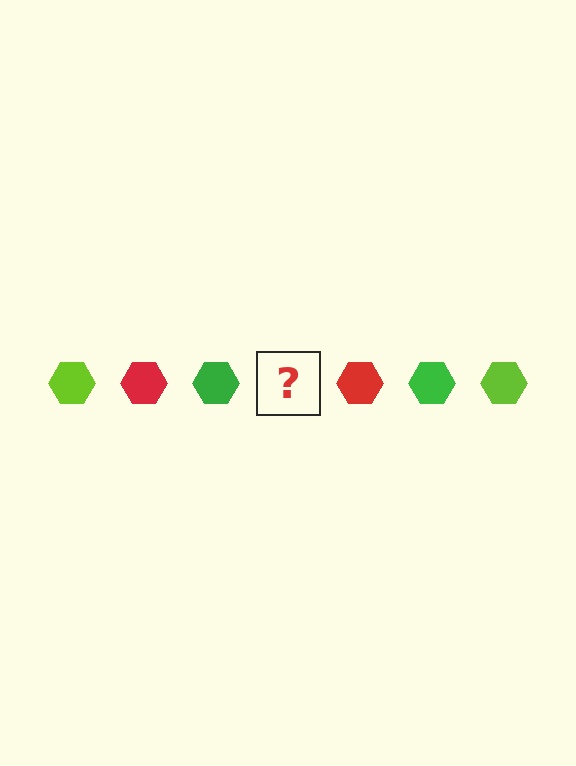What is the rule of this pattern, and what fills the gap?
The rule is that the pattern cycles through lime, red, green hexagons. The gap should be filled with a lime hexagon.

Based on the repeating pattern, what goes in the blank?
The blank should be a lime hexagon.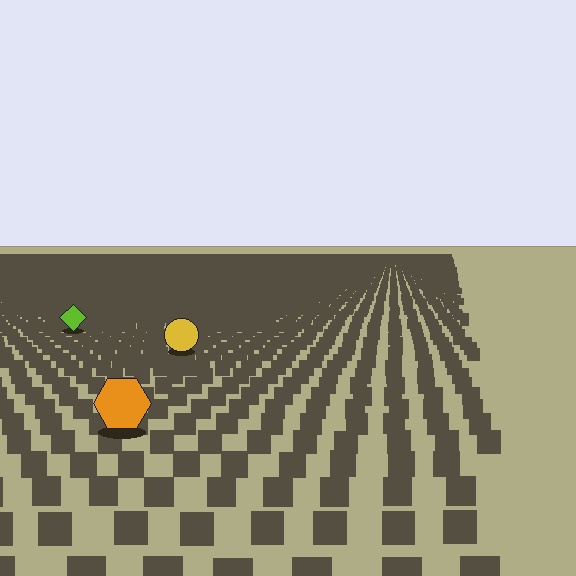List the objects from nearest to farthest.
From nearest to farthest: the orange hexagon, the yellow circle, the lime diamond.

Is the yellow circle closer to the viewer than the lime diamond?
Yes. The yellow circle is closer — you can tell from the texture gradient: the ground texture is coarser near it.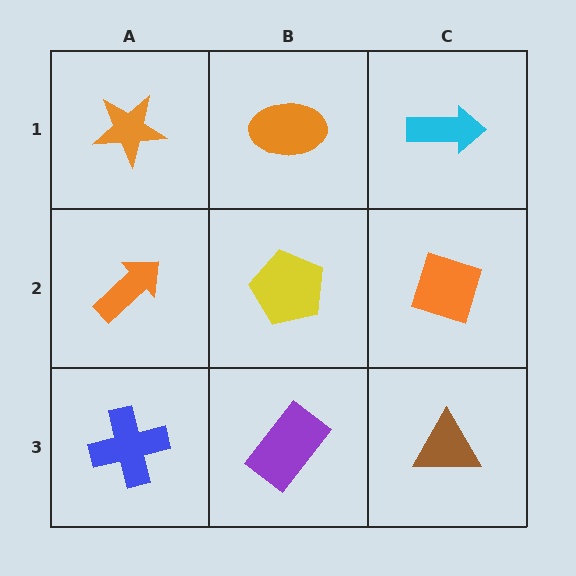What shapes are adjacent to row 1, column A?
An orange arrow (row 2, column A), an orange ellipse (row 1, column B).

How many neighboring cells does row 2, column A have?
3.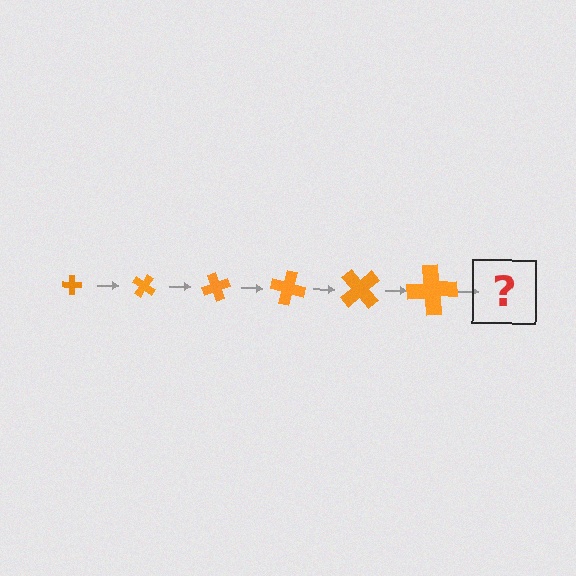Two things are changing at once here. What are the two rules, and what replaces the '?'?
The two rules are that the cross grows larger each step and it rotates 35 degrees each step. The '?' should be a cross, larger than the previous one and rotated 210 degrees from the start.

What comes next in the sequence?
The next element should be a cross, larger than the previous one and rotated 210 degrees from the start.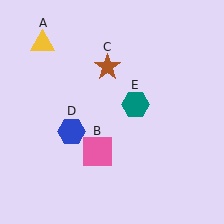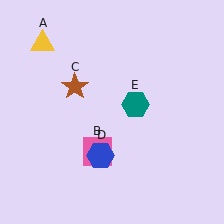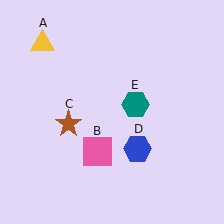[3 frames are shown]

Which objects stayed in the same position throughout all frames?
Yellow triangle (object A) and pink square (object B) and teal hexagon (object E) remained stationary.